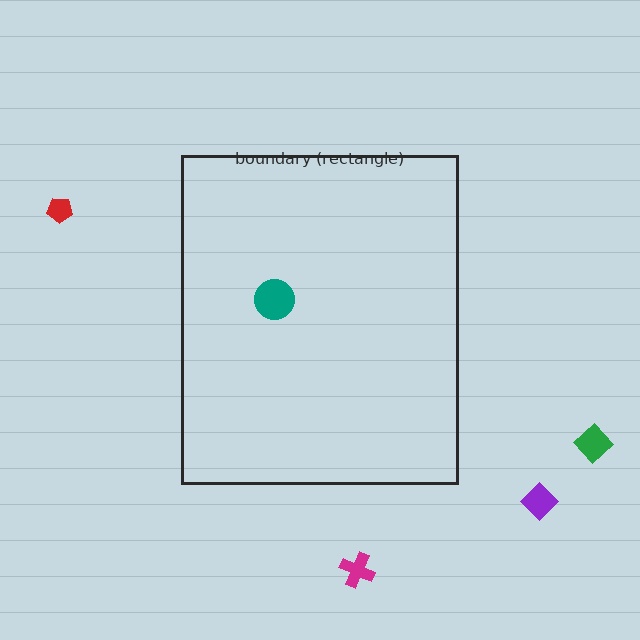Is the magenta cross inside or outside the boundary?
Outside.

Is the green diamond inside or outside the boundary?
Outside.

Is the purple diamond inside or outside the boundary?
Outside.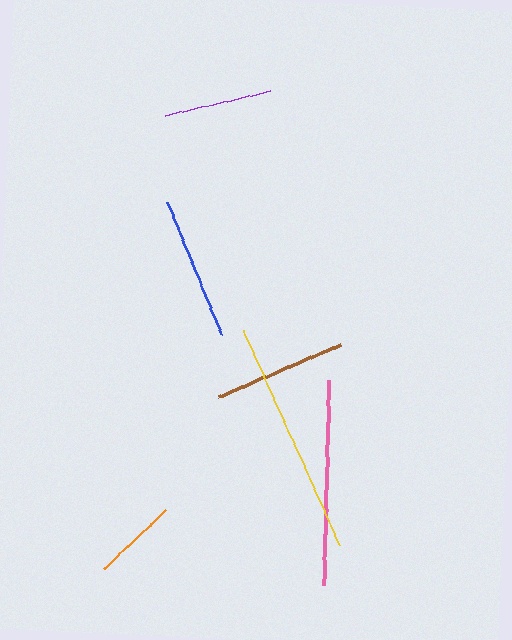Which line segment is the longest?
The yellow line is the longest at approximately 235 pixels.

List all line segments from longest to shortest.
From longest to shortest: yellow, pink, blue, brown, purple, orange.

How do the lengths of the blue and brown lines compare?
The blue and brown lines are approximately the same length.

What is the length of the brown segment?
The brown segment is approximately 134 pixels long.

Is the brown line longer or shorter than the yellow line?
The yellow line is longer than the brown line.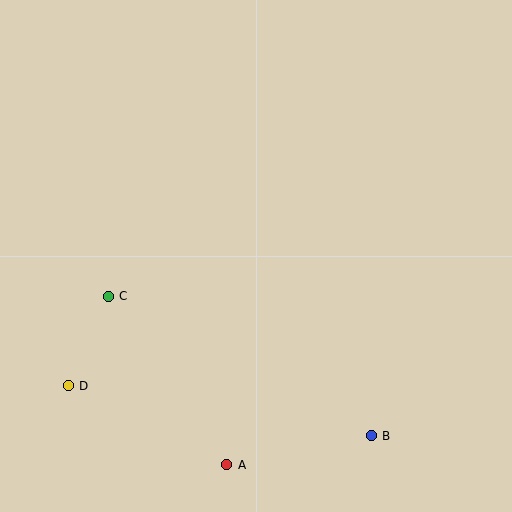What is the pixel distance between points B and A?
The distance between B and A is 147 pixels.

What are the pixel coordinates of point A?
Point A is at (227, 465).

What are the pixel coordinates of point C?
Point C is at (108, 296).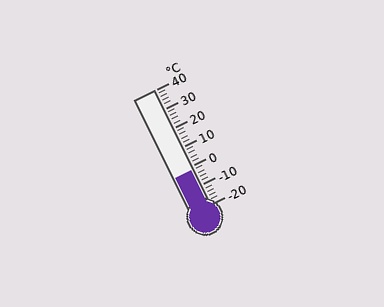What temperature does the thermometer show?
The thermometer shows approximately -2°C.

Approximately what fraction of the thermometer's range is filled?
The thermometer is filled to approximately 30% of its range.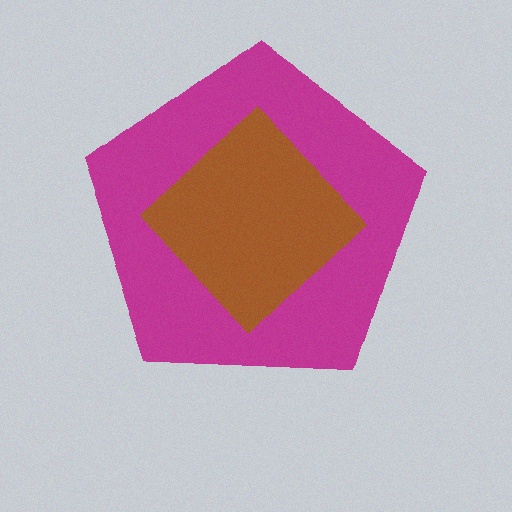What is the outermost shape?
The magenta pentagon.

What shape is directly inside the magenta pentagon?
The brown diamond.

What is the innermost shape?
The brown diamond.